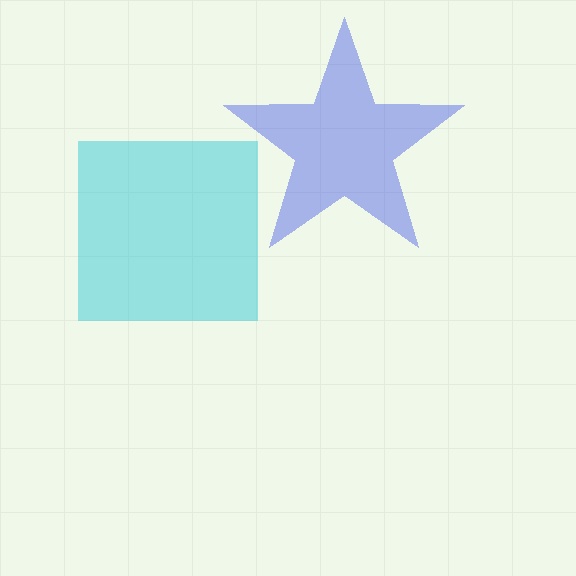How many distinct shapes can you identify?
There are 2 distinct shapes: a cyan square, a blue star.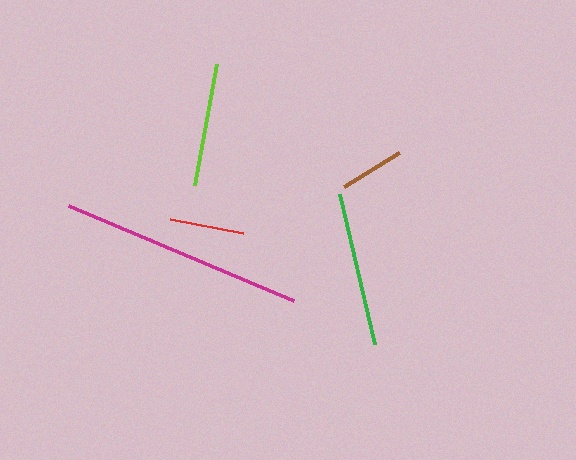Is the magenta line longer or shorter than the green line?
The magenta line is longer than the green line.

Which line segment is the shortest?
The brown line is the shortest at approximately 64 pixels.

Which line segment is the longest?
The magenta line is the longest at approximately 244 pixels.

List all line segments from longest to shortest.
From longest to shortest: magenta, green, lime, red, brown.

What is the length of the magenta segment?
The magenta segment is approximately 244 pixels long.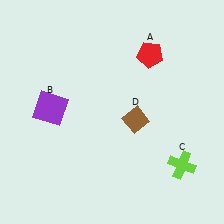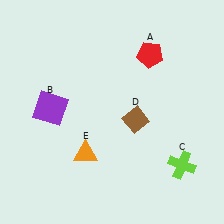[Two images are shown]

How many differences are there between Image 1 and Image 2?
There is 1 difference between the two images.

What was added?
An orange triangle (E) was added in Image 2.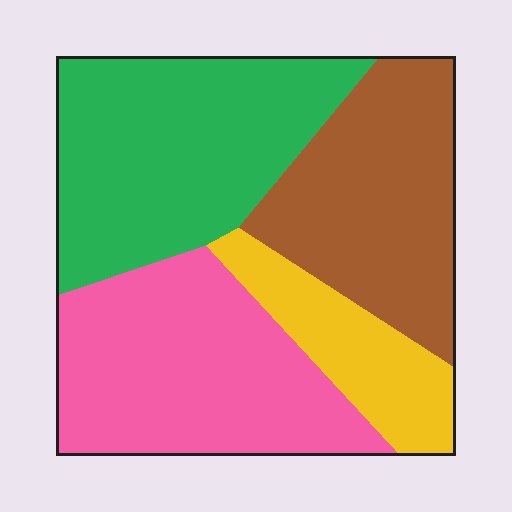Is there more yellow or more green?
Green.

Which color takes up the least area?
Yellow, at roughly 15%.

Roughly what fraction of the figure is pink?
Pink takes up about one third (1/3) of the figure.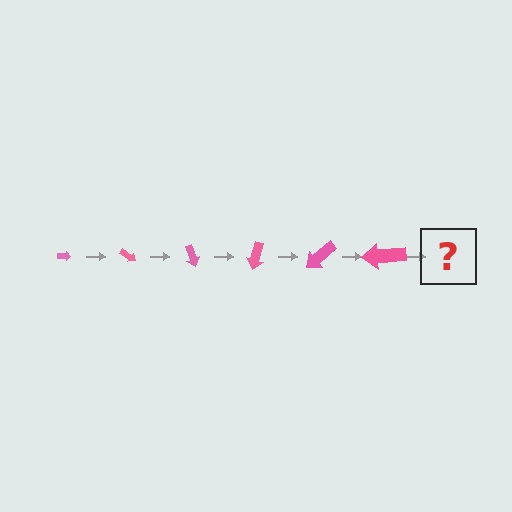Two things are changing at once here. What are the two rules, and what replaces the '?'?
The two rules are that the arrow grows larger each step and it rotates 35 degrees each step. The '?' should be an arrow, larger than the previous one and rotated 210 degrees from the start.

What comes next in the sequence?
The next element should be an arrow, larger than the previous one and rotated 210 degrees from the start.